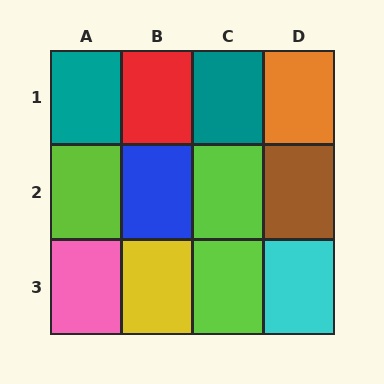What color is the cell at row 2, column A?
Lime.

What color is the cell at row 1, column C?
Teal.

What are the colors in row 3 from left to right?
Pink, yellow, lime, cyan.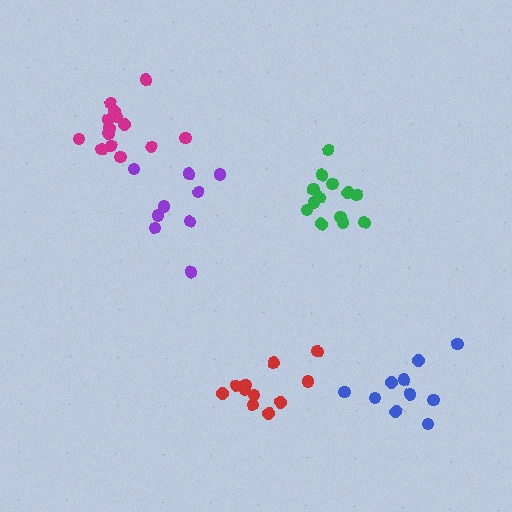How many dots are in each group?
Group 1: 13 dots, Group 2: 9 dots, Group 3: 11 dots, Group 4: 14 dots, Group 5: 10 dots (57 total).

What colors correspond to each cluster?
The clusters are colored: green, purple, red, magenta, blue.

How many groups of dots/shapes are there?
There are 5 groups.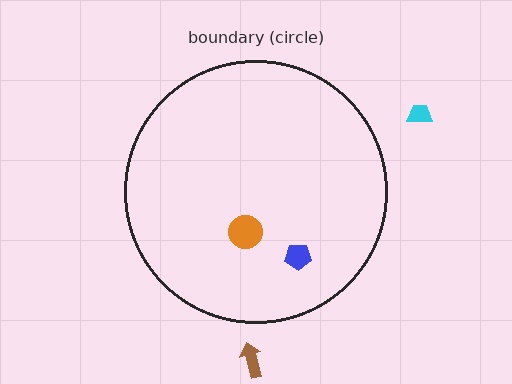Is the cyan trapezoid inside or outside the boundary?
Outside.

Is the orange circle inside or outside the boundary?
Inside.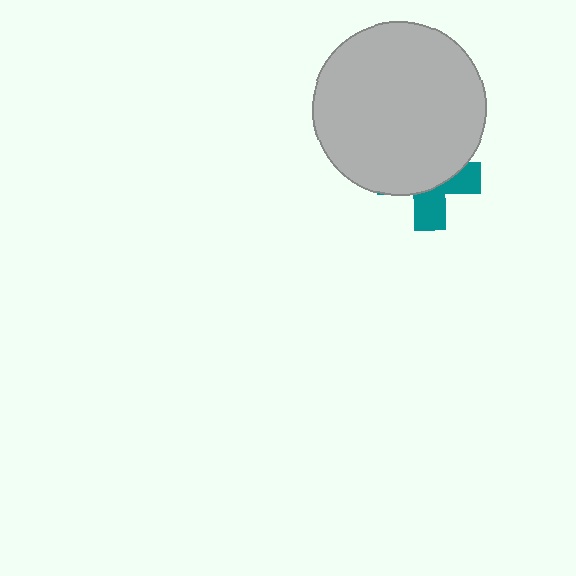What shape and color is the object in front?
The object in front is a light gray circle.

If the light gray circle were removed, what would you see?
You would see the complete teal cross.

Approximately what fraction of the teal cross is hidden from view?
Roughly 61% of the teal cross is hidden behind the light gray circle.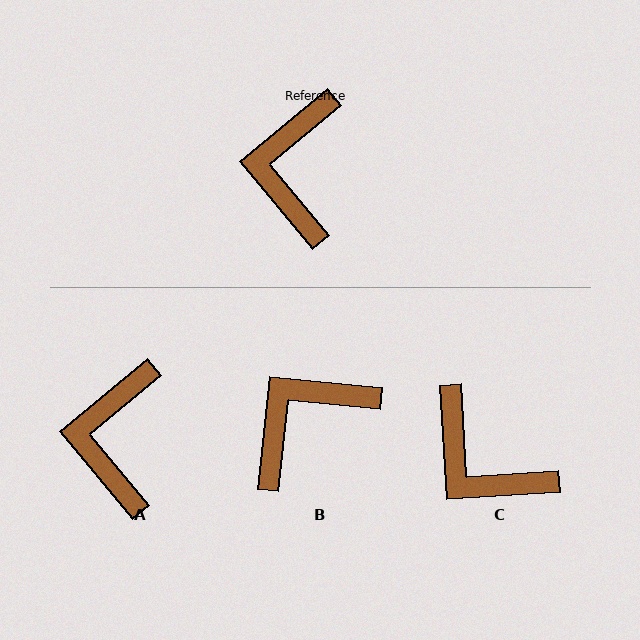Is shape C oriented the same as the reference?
No, it is off by about 53 degrees.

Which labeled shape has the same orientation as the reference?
A.